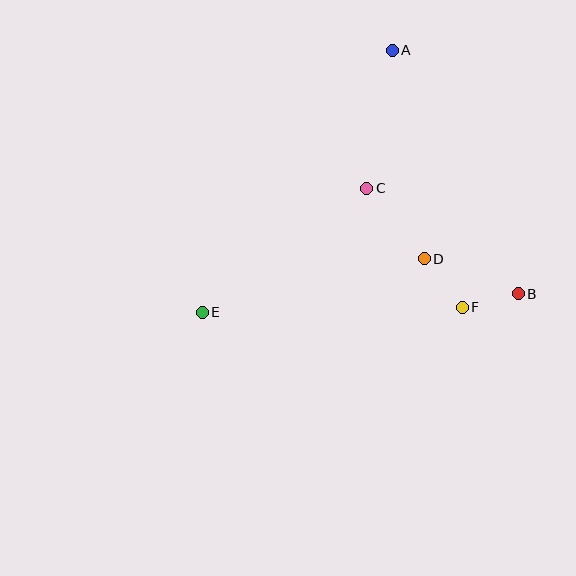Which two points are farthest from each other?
Points A and E are farthest from each other.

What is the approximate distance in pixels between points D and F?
The distance between D and F is approximately 62 pixels.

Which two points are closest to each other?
Points B and F are closest to each other.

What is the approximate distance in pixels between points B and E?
The distance between B and E is approximately 316 pixels.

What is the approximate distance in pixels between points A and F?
The distance between A and F is approximately 266 pixels.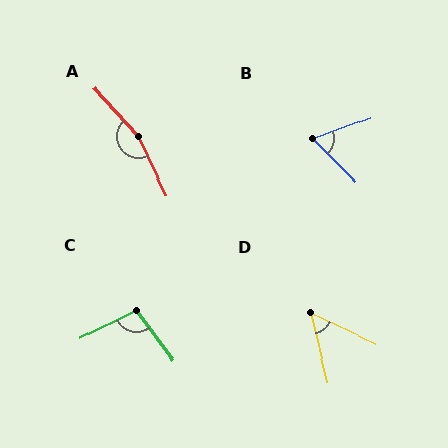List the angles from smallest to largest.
D (51°), B (65°), C (100°), A (163°).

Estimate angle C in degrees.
Approximately 100 degrees.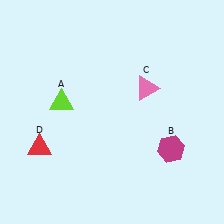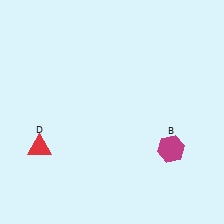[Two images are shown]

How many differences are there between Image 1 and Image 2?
There are 2 differences between the two images.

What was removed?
The pink triangle (C), the lime triangle (A) were removed in Image 2.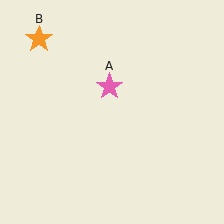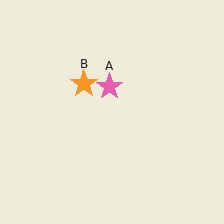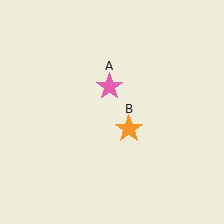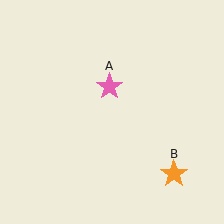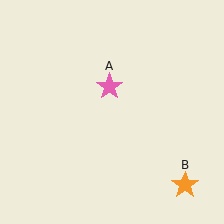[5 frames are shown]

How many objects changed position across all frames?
1 object changed position: orange star (object B).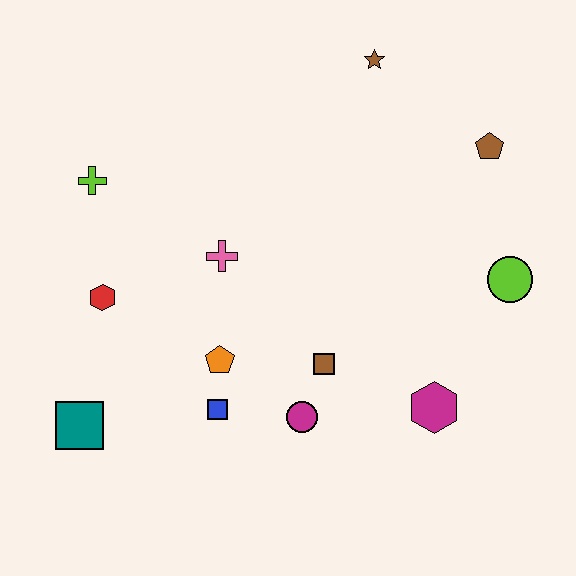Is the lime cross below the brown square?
No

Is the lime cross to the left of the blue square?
Yes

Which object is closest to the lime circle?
The brown pentagon is closest to the lime circle.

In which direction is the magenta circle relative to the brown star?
The magenta circle is below the brown star.